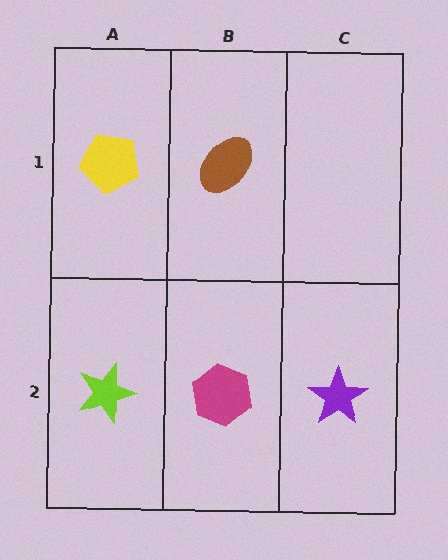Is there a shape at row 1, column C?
No, that cell is empty.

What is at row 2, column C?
A purple star.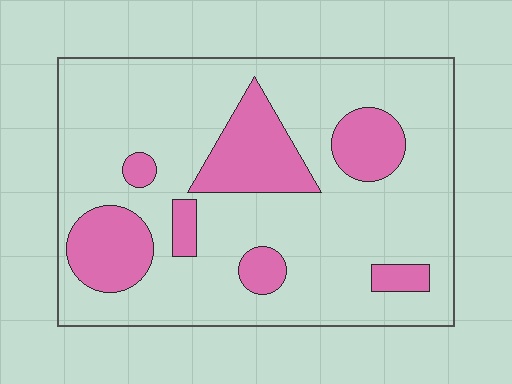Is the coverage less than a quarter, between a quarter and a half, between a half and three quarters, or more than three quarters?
Less than a quarter.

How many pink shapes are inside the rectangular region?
7.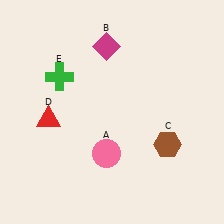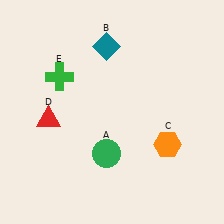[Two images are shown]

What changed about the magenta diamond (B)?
In Image 1, B is magenta. In Image 2, it changed to teal.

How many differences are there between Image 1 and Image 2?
There are 3 differences between the two images.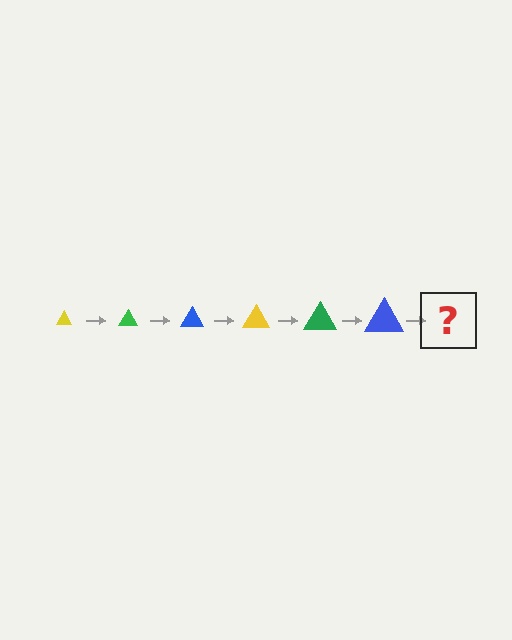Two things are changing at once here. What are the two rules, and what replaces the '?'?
The two rules are that the triangle grows larger each step and the color cycles through yellow, green, and blue. The '?' should be a yellow triangle, larger than the previous one.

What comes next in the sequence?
The next element should be a yellow triangle, larger than the previous one.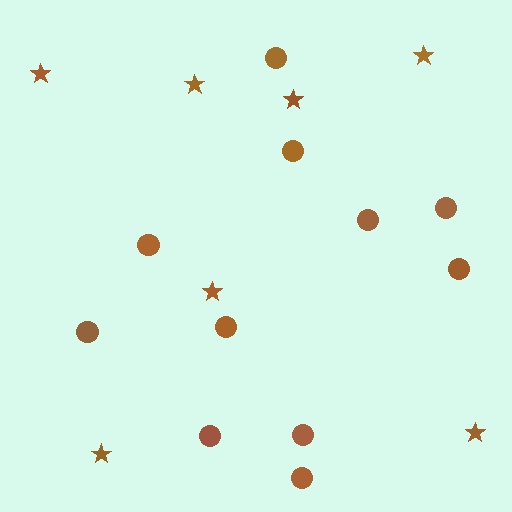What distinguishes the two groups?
There are 2 groups: one group of circles (11) and one group of stars (7).